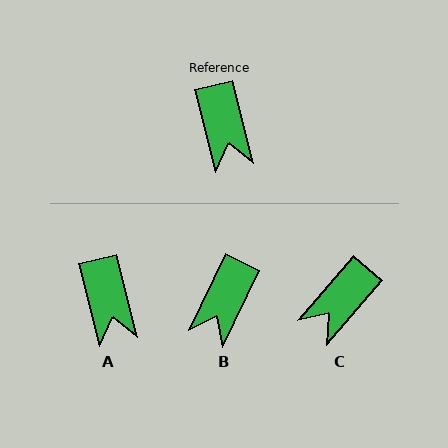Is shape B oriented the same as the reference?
No, it is off by about 40 degrees.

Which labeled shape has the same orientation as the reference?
A.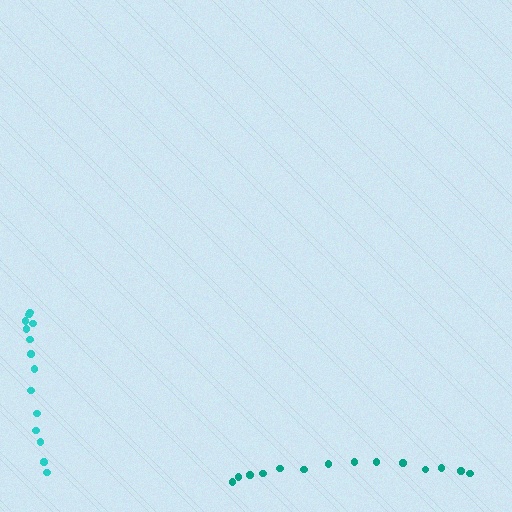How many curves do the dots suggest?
There are 2 distinct paths.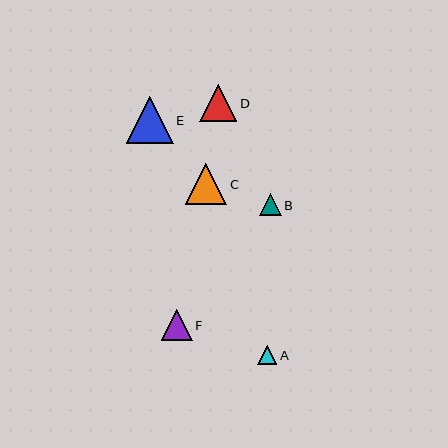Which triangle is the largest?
Triangle E is the largest with a size of approximately 47 pixels.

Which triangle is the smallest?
Triangle A is the smallest with a size of approximately 19 pixels.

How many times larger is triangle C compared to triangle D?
Triangle C is approximately 1.1 times the size of triangle D.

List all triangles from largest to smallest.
From largest to smallest: E, C, D, F, B, A.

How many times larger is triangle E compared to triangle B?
Triangle E is approximately 2.1 times the size of triangle B.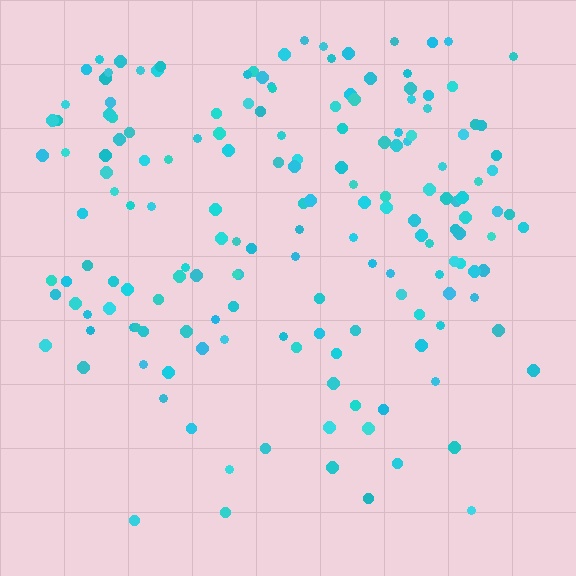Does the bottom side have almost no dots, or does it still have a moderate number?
Still a moderate number, just noticeably fewer than the top.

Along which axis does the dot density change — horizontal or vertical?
Vertical.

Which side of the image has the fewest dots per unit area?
The bottom.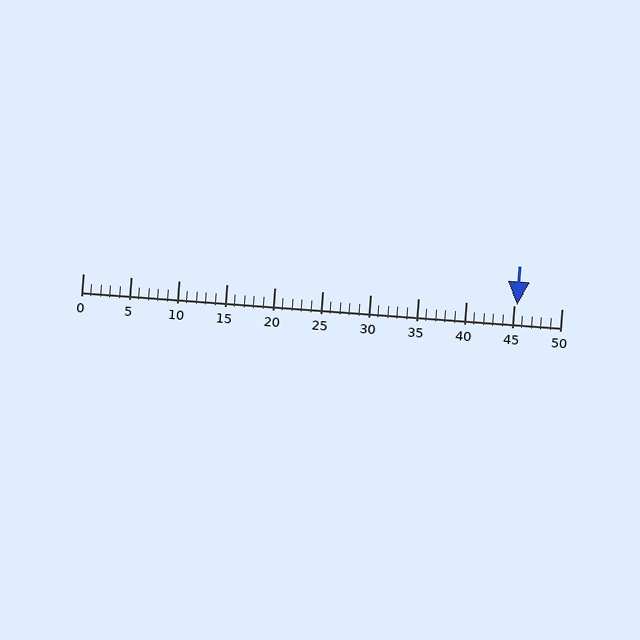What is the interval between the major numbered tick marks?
The major tick marks are spaced 5 units apart.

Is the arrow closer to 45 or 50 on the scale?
The arrow is closer to 45.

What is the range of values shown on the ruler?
The ruler shows values from 0 to 50.